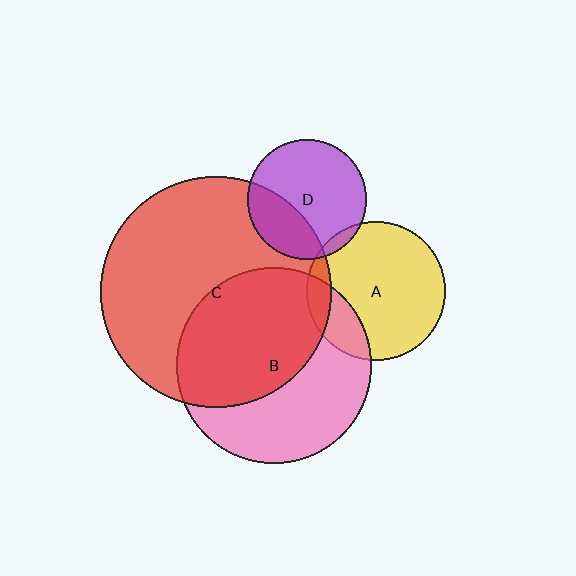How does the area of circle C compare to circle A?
Approximately 2.8 times.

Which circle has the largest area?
Circle C (red).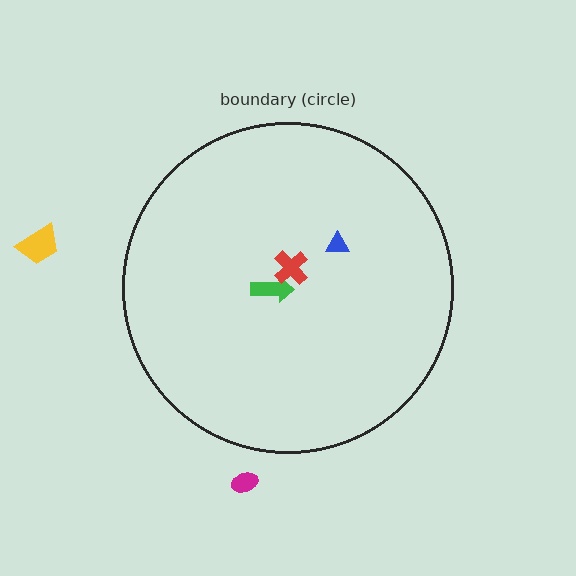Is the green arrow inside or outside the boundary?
Inside.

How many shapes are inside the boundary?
3 inside, 2 outside.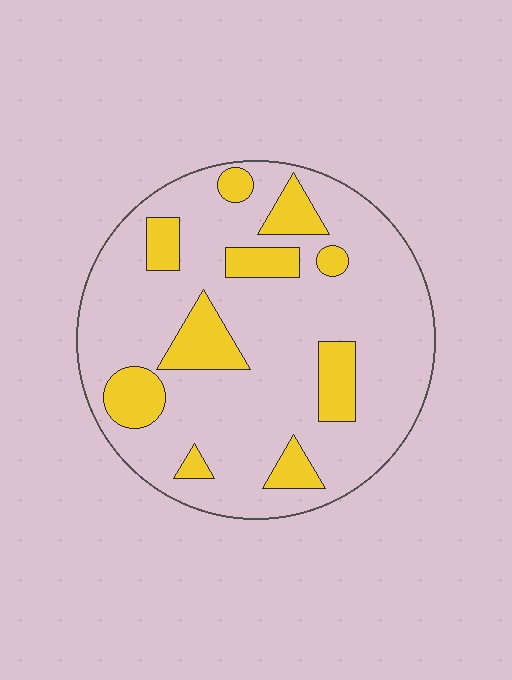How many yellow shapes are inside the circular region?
10.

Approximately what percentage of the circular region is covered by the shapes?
Approximately 20%.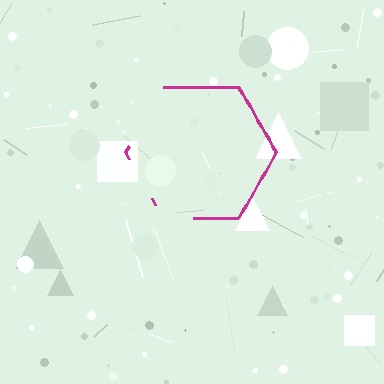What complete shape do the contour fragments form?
The contour fragments form a hexagon.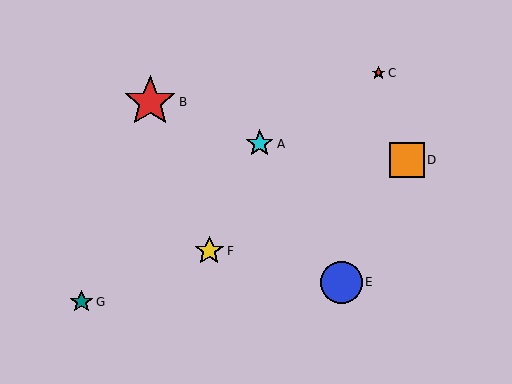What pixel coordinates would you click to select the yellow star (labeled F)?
Click at (209, 251) to select the yellow star F.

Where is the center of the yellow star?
The center of the yellow star is at (209, 251).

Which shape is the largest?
The red star (labeled B) is the largest.